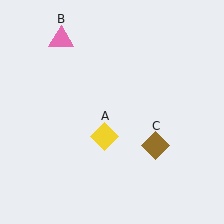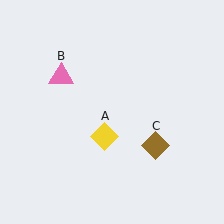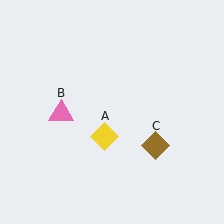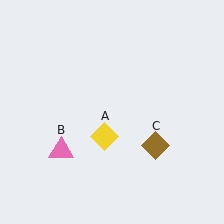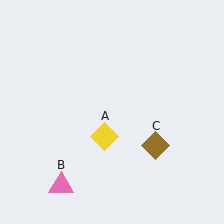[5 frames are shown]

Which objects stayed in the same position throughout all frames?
Yellow diamond (object A) and brown diamond (object C) remained stationary.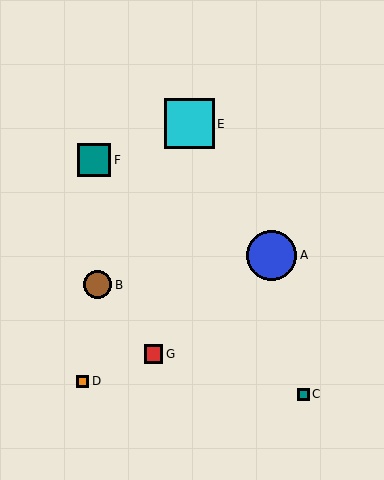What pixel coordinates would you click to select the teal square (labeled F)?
Click at (94, 160) to select the teal square F.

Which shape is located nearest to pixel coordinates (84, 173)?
The teal square (labeled F) at (94, 160) is nearest to that location.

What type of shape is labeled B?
Shape B is a brown circle.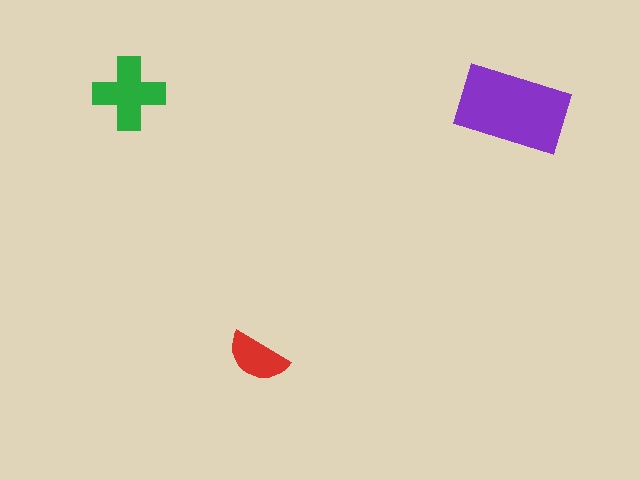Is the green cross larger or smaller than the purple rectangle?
Smaller.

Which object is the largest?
The purple rectangle.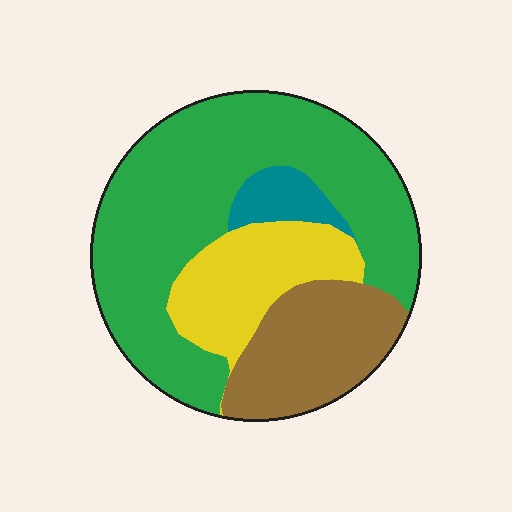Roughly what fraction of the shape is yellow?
Yellow takes up less than a quarter of the shape.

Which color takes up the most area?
Green, at roughly 55%.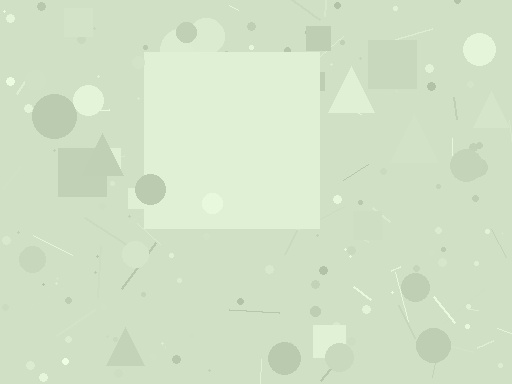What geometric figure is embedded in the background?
A square is embedded in the background.